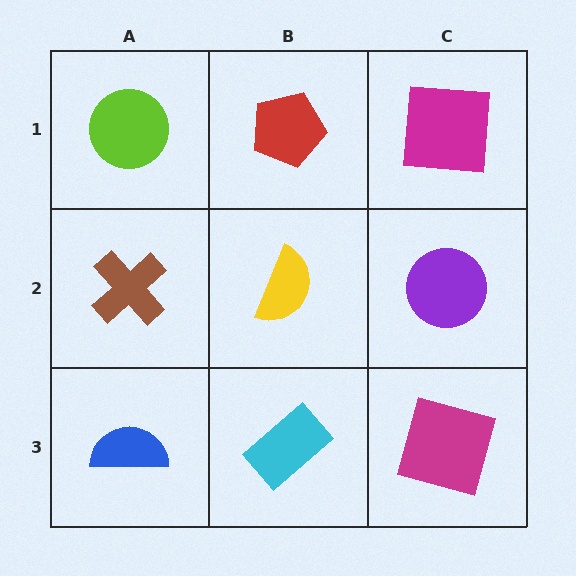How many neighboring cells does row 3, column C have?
2.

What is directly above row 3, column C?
A purple circle.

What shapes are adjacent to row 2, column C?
A magenta square (row 1, column C), a magenta square (row 3, column C), a yellow semicircle (row 2, column B).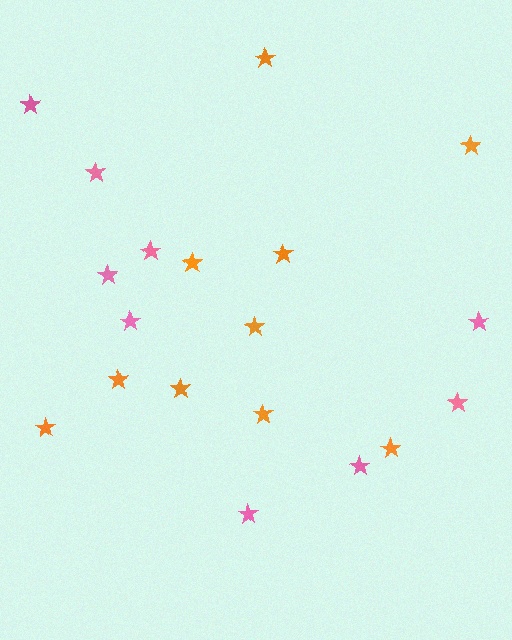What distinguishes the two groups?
There are 2 groups: one group of orange stars (10) and one group of pink stars (9).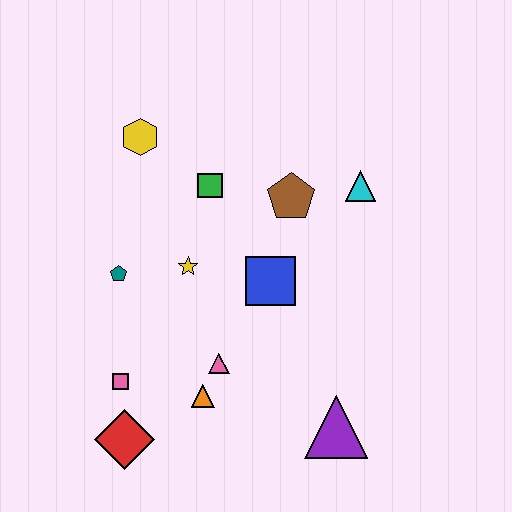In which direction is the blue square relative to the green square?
The blue square is below the green square.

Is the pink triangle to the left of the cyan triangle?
Yes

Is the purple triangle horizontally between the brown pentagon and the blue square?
No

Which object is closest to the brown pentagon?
The cyan triangle is closest to the brown pentagon.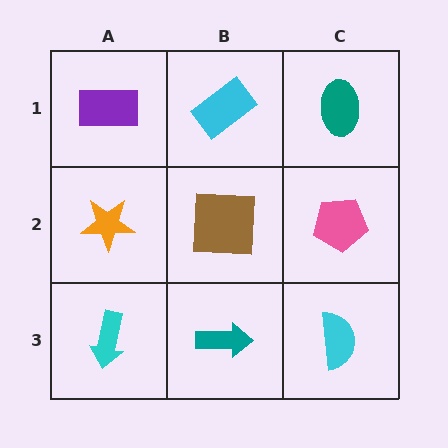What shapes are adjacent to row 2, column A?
A purple rectangle (row 1, column A), a cyan arrow (row 3, column A), a brown square (row 2, column B).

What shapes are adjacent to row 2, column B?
A cyan rectangle (row 1, column B), a teal arrow (row 3, column B), an orange star (row 2, column A), a pink pentagon (row 2, column C).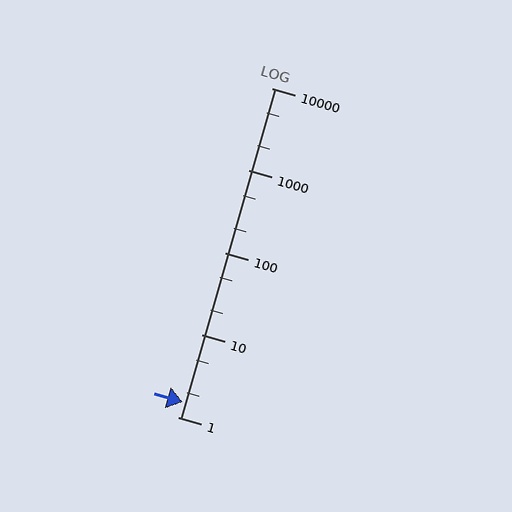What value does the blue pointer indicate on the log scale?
The pointer indicates approximately 1.5.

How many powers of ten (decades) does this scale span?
The scale spans 4 decades, from 1 to 10000.